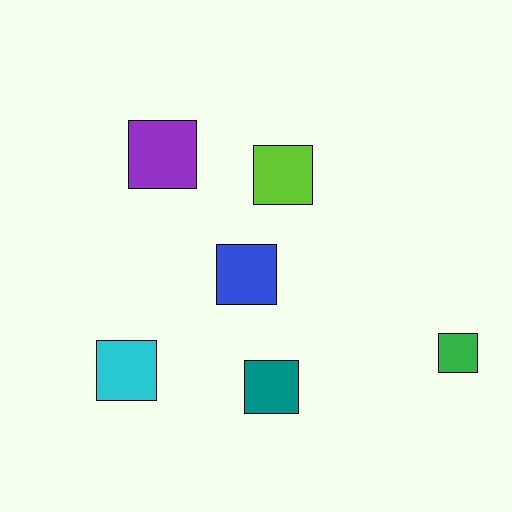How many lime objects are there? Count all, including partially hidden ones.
There is 1 lime object.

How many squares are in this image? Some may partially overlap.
There are 6 squares.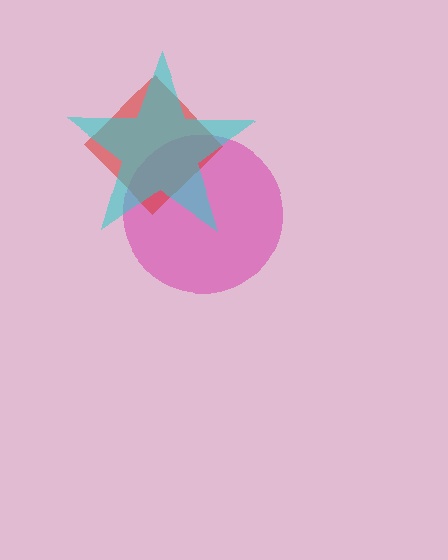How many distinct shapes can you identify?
There are 3 distinct shapes: a magenta circle, a red diamond, a cyan star.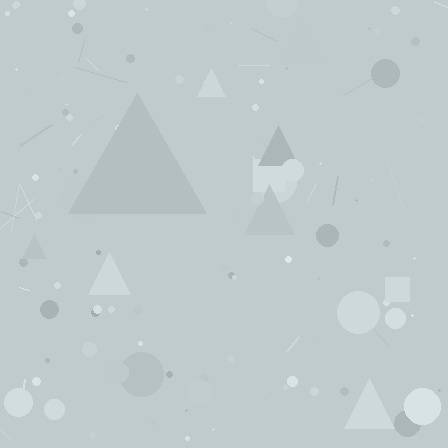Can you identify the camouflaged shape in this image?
The camouflaged shape is a triangle.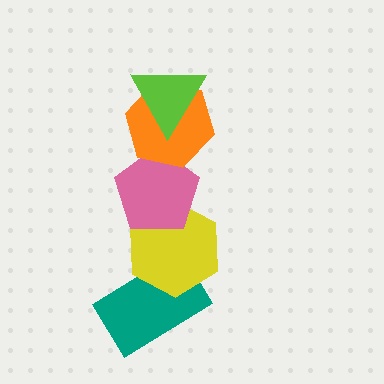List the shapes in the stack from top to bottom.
From top to bottom: the lime triangle, the orange hexagon, the pink pentagon, the yellow hexagon, the teal rectangle.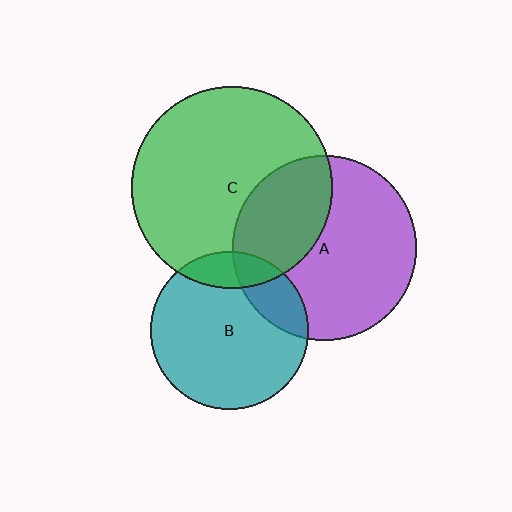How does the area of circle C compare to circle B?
Approximately 1.6 times.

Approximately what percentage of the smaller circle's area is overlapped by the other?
Approximately 15%.